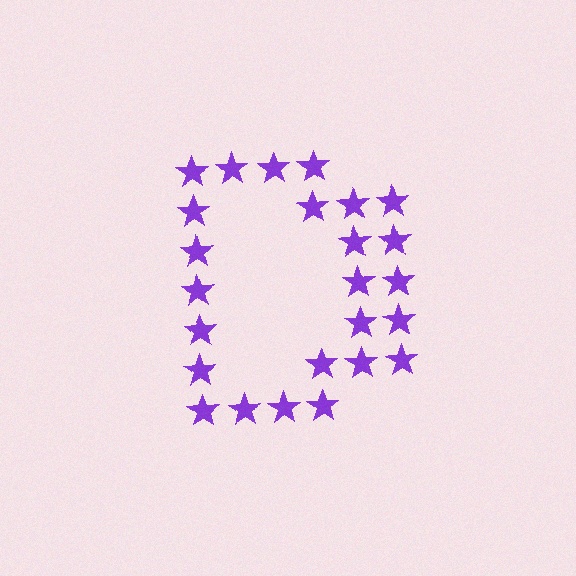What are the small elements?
The small elements are stars.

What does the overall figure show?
The overall figure shows the letter D.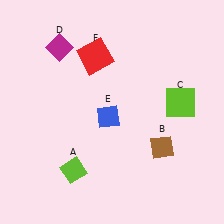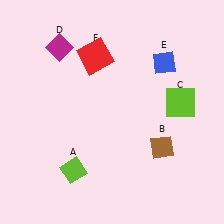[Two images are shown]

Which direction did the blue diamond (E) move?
The blue diamond (E) moved right.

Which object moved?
The blue diamond (E) moved right.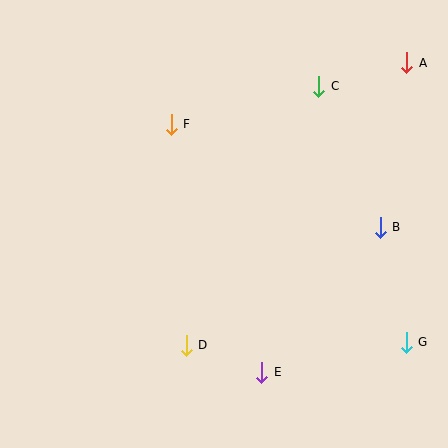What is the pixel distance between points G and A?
The distance between G and A is 280 pixels.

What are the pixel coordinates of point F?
Point F is at (171, 125).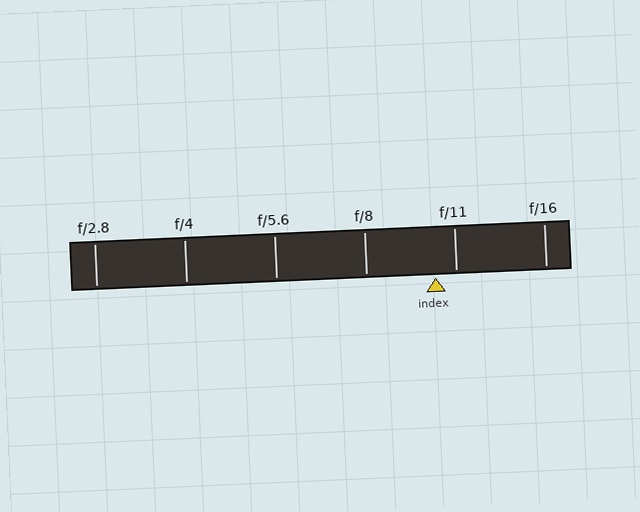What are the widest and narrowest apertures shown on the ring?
The widest aperture shown is f/2.8 and the narrowest is f/16.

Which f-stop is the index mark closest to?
The index mark is closest to f/11.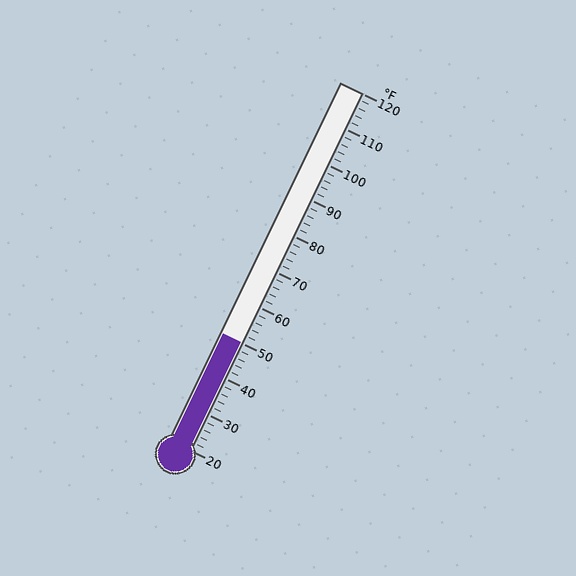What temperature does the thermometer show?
The thermometer shows approximately 50°F.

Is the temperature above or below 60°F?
The temperature is below 60°F.